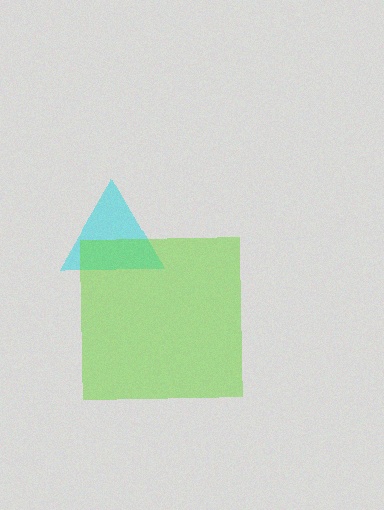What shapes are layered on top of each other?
The layered shapes are: a cyan triangle, a lime square.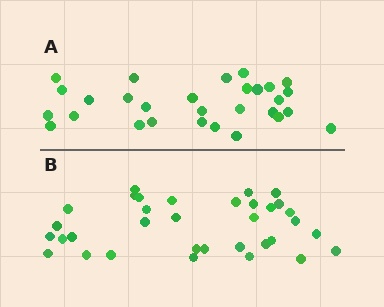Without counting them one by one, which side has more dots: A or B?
Region B (the bottom region) has more dots.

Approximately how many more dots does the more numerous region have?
Region B has about 5 more dots than region A.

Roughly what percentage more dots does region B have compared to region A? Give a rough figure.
About 15% more.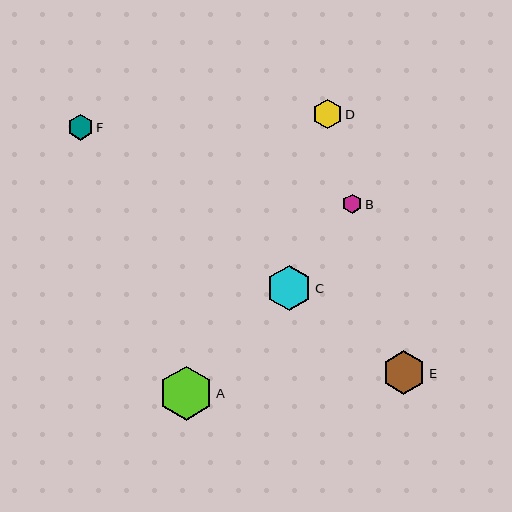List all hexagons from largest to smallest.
From largest to smallest: A, C, E, D, F, B.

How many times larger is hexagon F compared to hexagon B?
Hexagon F is approximately 1.3 times the size of hexagon B.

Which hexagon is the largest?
Hexagon A is the largest with a size of approximately 54 pixels.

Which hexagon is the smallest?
Hexagon B is the smallest with a size of approximately 20 pixels.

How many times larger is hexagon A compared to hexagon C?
Hexagon A is approximately 1.2 times the size of hexagon C.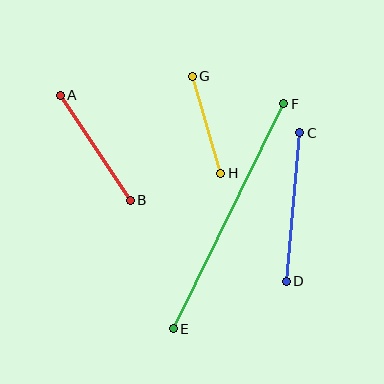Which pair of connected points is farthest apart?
Points E and F are farthest apart.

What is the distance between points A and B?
The distance is approximately 126 pixels.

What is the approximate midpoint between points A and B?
The midpoint is at approximately (95, 148) pixels.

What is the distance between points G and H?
The distance is approximately 102 pixels.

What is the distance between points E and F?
The distance is approximately 251 pixels.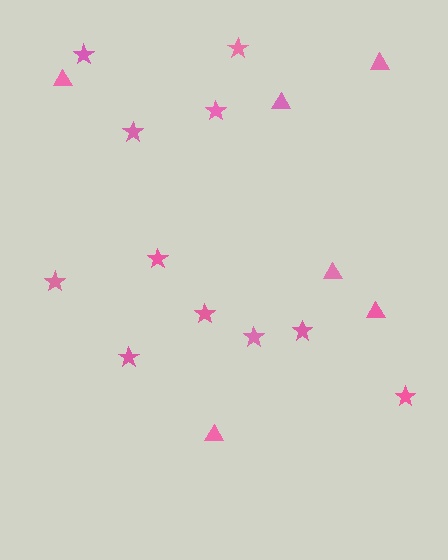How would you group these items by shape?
There are 2 groups: one group of stars (11) and one group of triangles (6).